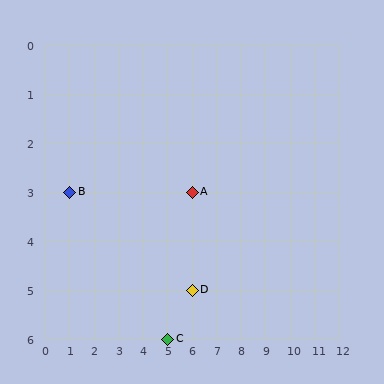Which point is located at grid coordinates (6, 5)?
Point D is at (6, 5).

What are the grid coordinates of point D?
Point D is at grid coordinates (6, 5).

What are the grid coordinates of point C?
Point C is at grid coordinates (5, 6).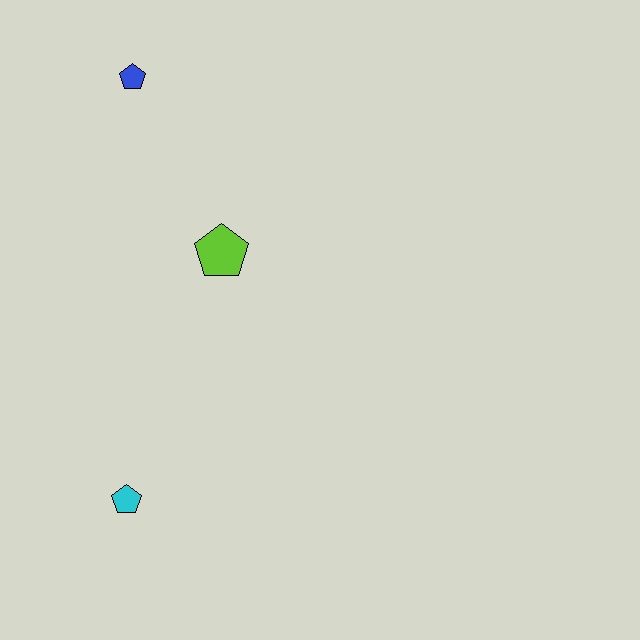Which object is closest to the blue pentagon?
The lime pentagon is closest to the blue pentagon.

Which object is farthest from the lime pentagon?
The cyan pentagon is farthest from the lime pentagon.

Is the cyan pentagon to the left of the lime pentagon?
Yes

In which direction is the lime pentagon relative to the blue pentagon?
The lime pentagon is below the blue pentagon.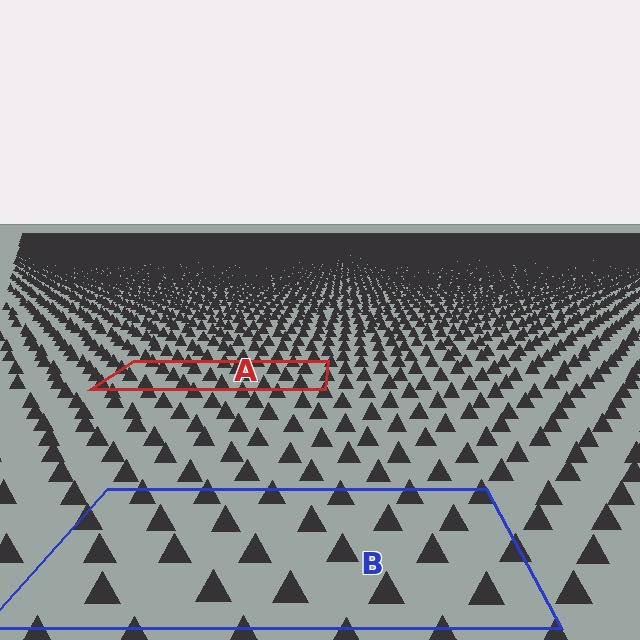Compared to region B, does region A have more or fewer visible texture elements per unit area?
Region A has more texture elements per unit area — they are packed more densely because it is farther away.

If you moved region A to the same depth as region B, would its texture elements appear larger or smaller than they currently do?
They would appear larger. At a closer depth, the same texture elements are projected at a bigger on-screen size.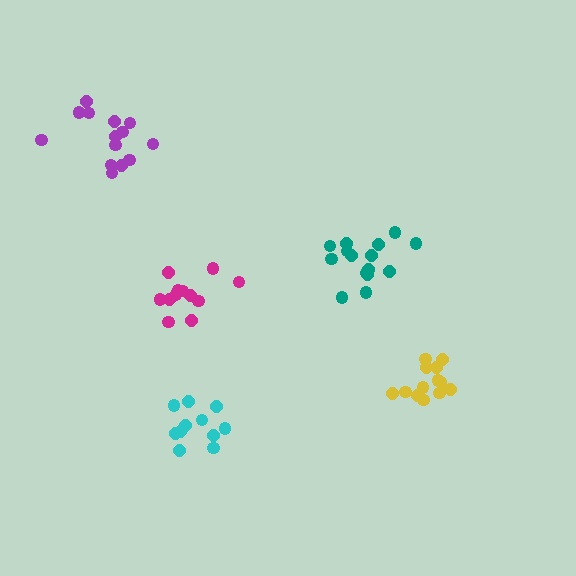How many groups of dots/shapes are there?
There are 5 groups.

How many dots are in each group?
Group 1: 15 dots, Group 2: 14 dots, Group 3: 11 dots, Group 4: 12 dots, Group 5: 14 dots (66 total).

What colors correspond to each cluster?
The clusters are colored: teal, yellow, cyan, magenta, purple.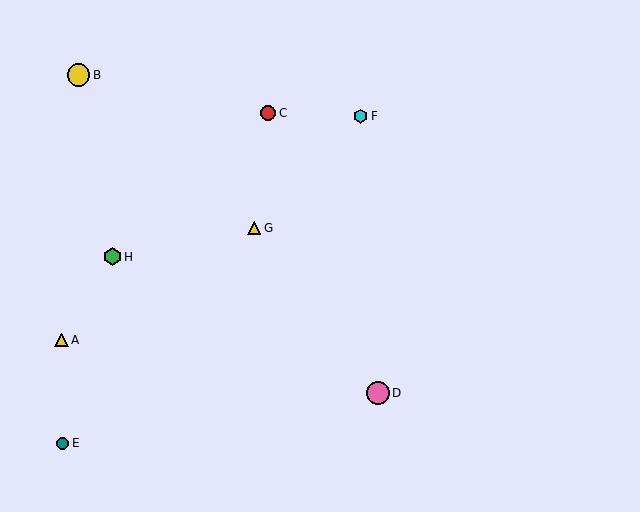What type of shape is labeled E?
Shape E is a teal circle.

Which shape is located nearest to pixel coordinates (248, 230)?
The yellow triangle (labeled G) at (254, 228) is nearest to that location.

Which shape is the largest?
The pink circle (labeled D) is the largest.